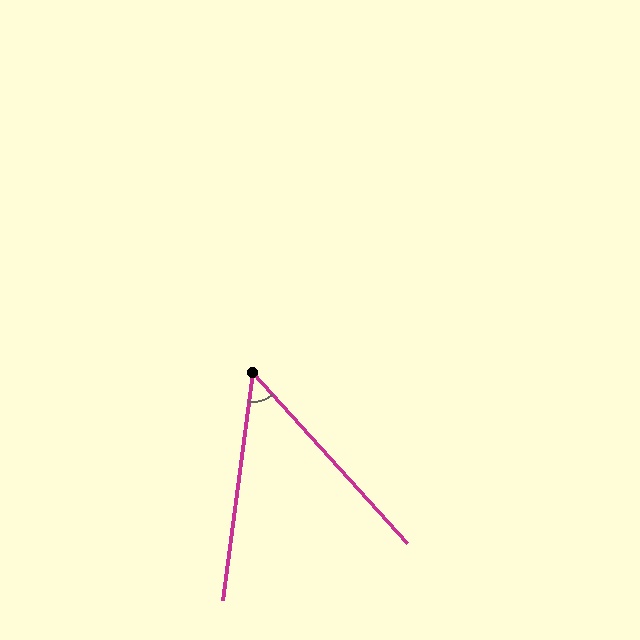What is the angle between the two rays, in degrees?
Approximately 50 degrees.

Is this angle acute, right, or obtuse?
It is acute.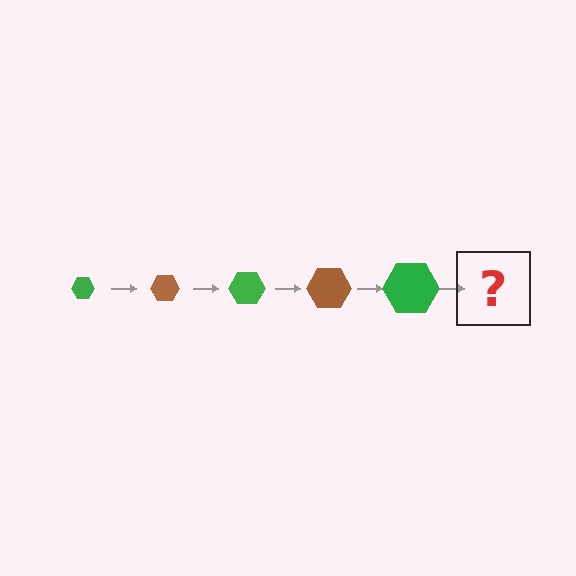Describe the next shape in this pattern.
It should be a brown hexagon, larger than the previous one.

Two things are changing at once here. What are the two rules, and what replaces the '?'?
The two rules are that the hexagon grows larger each step and the color cycles through green and brown. The '?' should be a brown hexagon, larger than the previous one.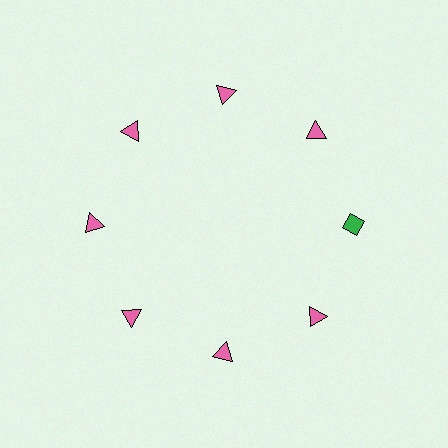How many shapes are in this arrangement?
There are 8 shapes arranged in a ring pattern.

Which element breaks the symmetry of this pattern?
The green diamond at roughly the 3 o'clock position breaks the symmetry. All other shapes are pink triangles.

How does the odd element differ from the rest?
It differs in both color (green instead of pink) and shape (diamond instead of triangle).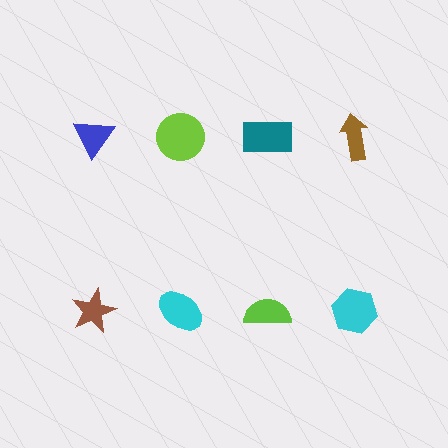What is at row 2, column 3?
A lime semicircle.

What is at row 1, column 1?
A blue triangle.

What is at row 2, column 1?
A brown star.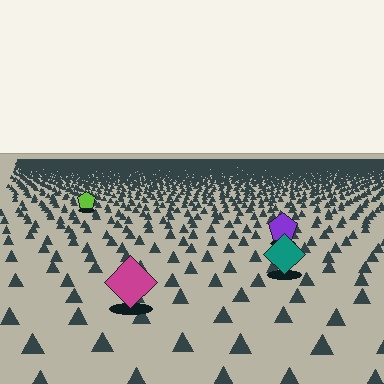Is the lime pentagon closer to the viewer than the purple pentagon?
No. The purple pentagon is closer — you can tell from the texture gradient: the ground texture is coarser near it.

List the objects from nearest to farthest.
From nearest to farthest: the magenta diamond, the teal diamond, the purple pentagon, the lime pentagon.